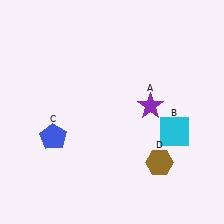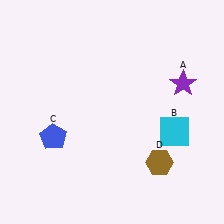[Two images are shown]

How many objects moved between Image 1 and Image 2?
1 object moved between the two images.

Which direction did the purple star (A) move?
The purple star (A) moved right.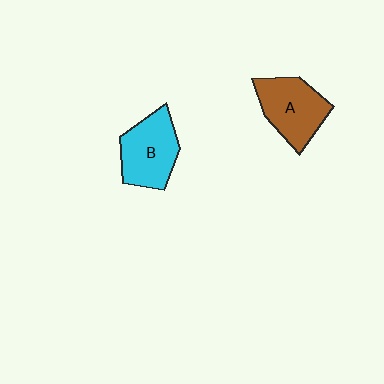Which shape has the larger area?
Shape A (brown).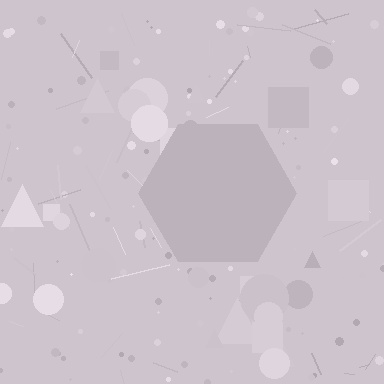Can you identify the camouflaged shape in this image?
The camouflaged shape is a hexagon.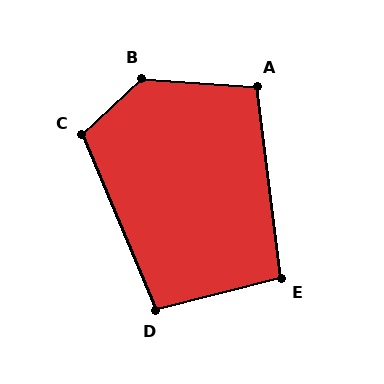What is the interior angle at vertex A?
Approximately 101 degrees (obtuse).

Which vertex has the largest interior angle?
B, at approximately 133 degrees.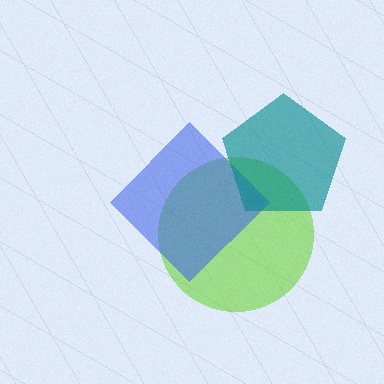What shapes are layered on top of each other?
The layered shapes are: a lime circle, a blue diamond, a teal pentagon.